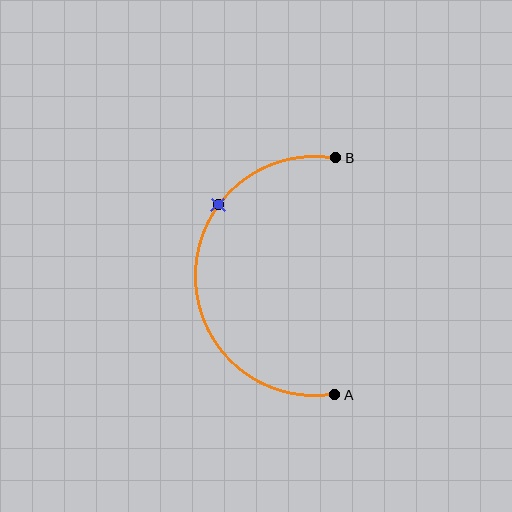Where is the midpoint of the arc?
The arc midpoint is the point on the curve farthest from the straight line joining A and B. It sits to the left of that line.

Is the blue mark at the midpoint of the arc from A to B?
No. The blue mark lies on the arc but is closer to endpoint B. The arc midpoint would be at the point on the curve equidistant along the arc from both A and B.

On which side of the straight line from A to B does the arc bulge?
The arc bulges to the left of the straight line connecting A and B.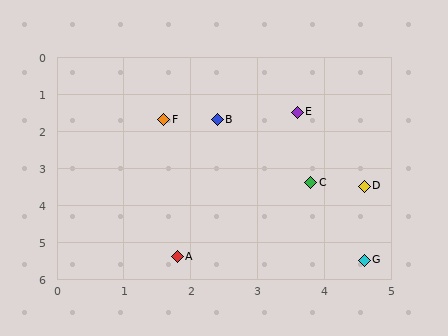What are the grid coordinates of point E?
Point E is at approximately (3.6, 1.5).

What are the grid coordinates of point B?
Point B is at approximately (2.4, 1.7).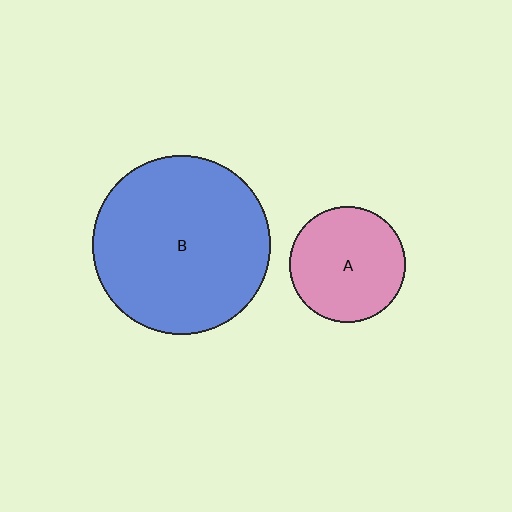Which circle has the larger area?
Circle B (blue).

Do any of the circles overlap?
No, none of the circles overlap.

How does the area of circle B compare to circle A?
Approximately 2.4 times.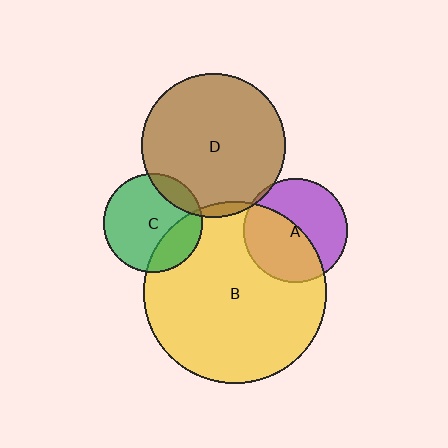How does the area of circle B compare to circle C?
Approximately 3.4 times.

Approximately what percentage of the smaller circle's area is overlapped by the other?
Approximately 5%.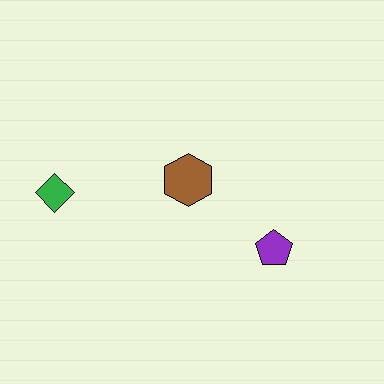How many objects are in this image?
There are 3 objects.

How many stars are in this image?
There are no stars.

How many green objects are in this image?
There is 1 green object.